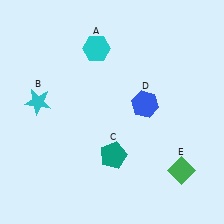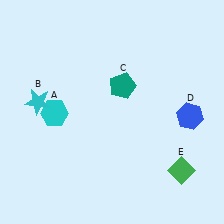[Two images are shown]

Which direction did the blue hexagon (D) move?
The blue hexagon (D) moved right.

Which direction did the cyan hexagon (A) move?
The cyan hexagon (A) moved down.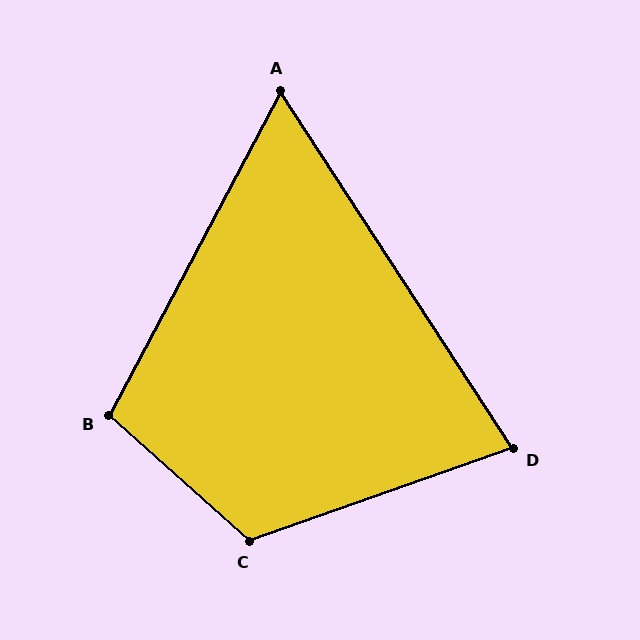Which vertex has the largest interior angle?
C, at approximately 119 degrees.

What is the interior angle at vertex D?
Approximately 76 degrees (acute).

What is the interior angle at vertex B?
Approximately 104 degrees (obtuse).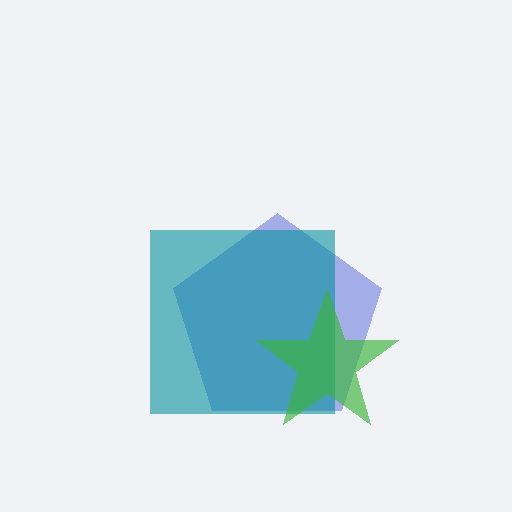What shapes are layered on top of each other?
The layered shapes are: a blue pentagon, a teal square, a green star.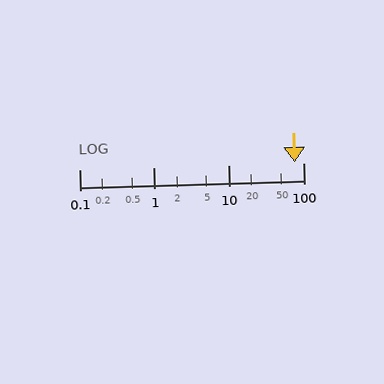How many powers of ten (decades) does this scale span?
The scale spans 3 decades, from 0.1 to 100.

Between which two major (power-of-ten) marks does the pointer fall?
The pointer is between 10 and 100.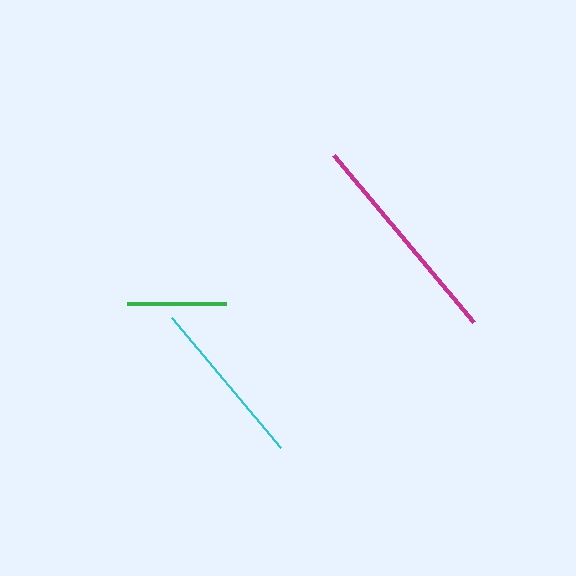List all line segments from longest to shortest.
From longest to shortest: magenta, cyan, green.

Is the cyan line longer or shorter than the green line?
The cyan line is longer than the green line.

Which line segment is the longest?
The magenta line is the longest at approximately 217 pixels.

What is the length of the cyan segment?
The cyan segment is approximately 170 pixels long.